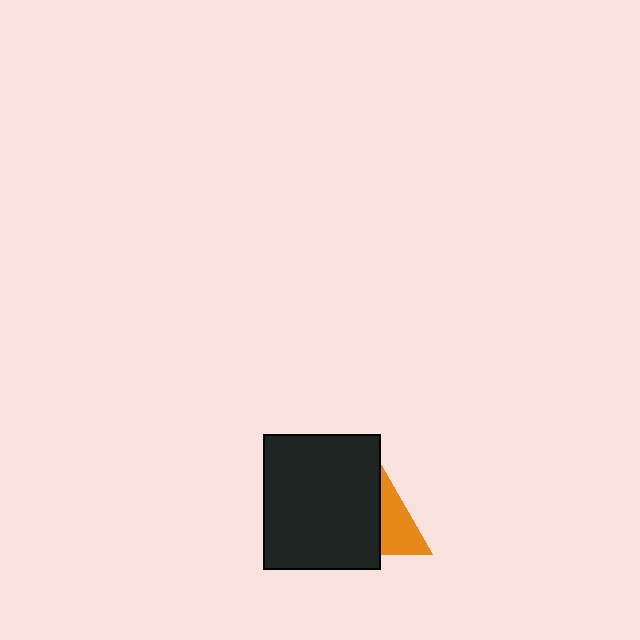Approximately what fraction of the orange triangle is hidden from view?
Roughly 50% of the orange triangle is hidden behind the black rectangle.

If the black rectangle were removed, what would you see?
You would see the complete orange triangle.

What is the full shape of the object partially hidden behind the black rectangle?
The partially hidden object is an orange triangle.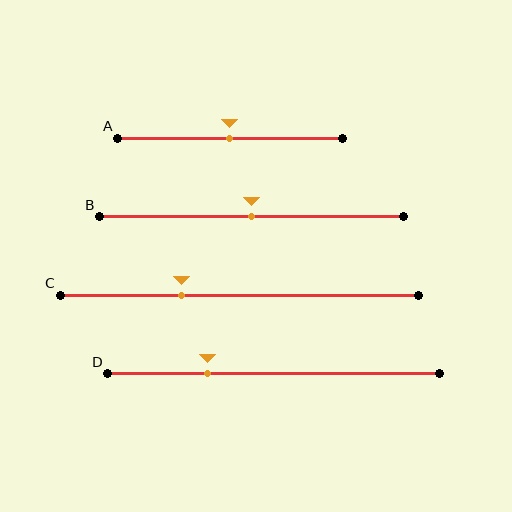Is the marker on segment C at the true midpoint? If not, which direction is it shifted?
No, the marker on segment C is shifted to the left by about 16% of the segment length.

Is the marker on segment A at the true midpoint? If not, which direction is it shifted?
Yes, the marker on segment A is at the true midpoint.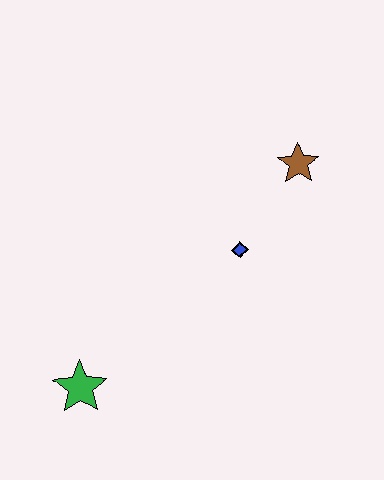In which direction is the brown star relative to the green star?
The brown star is to the right of the green star.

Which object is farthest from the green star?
The brown star is farthest from the green star.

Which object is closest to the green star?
The blue diamond is closest to the green star.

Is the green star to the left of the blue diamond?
Yes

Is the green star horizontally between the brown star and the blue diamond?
No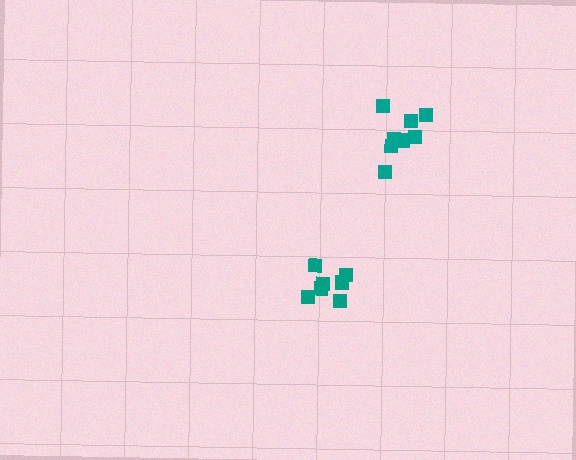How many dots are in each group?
Group 1: 8 dots, Group 2: 7 dots (15 total).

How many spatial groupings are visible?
There are 2 spatial groupings.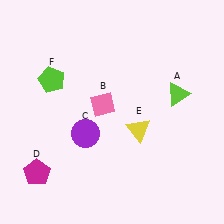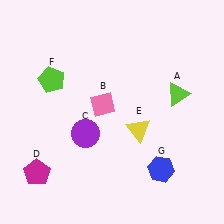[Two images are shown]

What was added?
A blue hexagon (G) was added in Image 2.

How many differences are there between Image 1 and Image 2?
There is 1 difference between the two images.